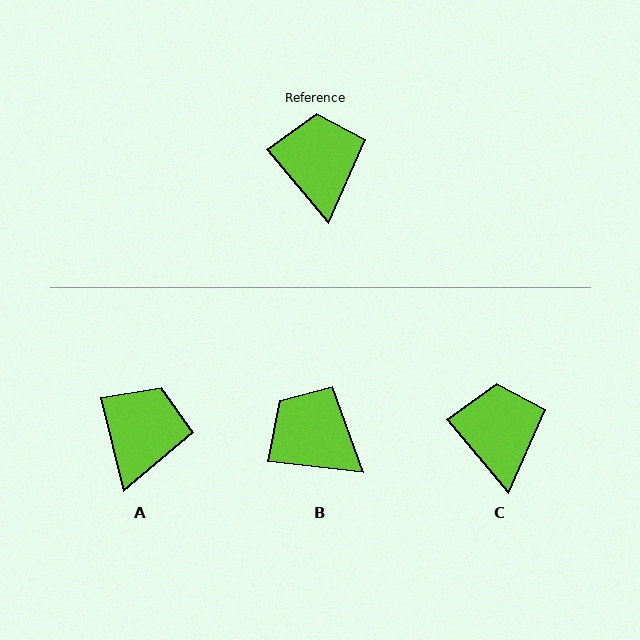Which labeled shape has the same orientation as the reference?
C.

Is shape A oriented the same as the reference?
No, it is off by about 26 degrees.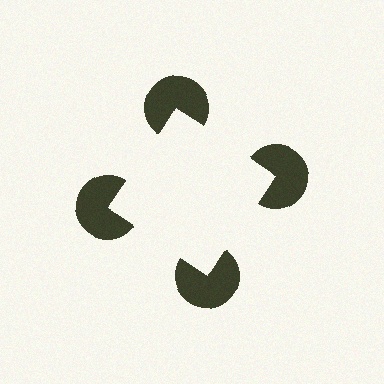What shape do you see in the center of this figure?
An illusory square — its edges are inferred from the aligned wedge cuts in the pac-man discs, not physically drawn.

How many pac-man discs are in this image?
There are 4 — one at each vertex of the illusory square.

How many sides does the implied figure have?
4 sides.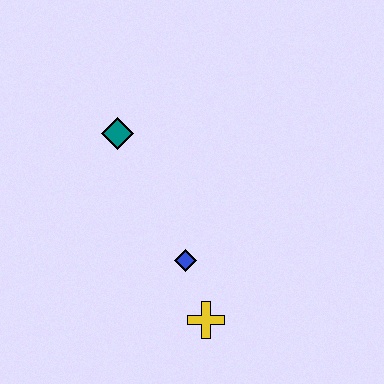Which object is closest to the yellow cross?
The blue diamond is closest to the yellow cross.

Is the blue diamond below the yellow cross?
No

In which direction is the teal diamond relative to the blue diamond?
The teal diamond is above the blue diamond.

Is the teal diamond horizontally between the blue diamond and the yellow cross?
No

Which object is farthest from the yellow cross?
The teal diamond is farthest from the yellow cross.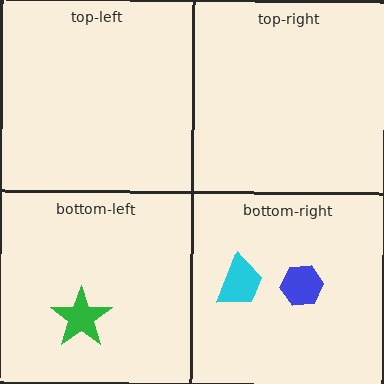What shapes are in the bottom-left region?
The green star.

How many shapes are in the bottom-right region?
2.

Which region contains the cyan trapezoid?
The bottom-right region.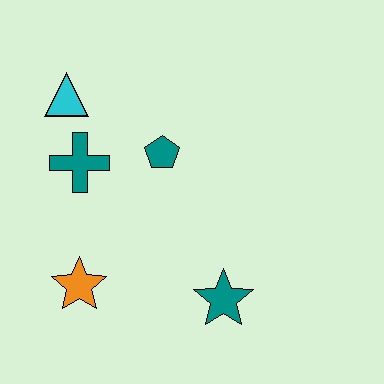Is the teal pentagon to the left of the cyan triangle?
No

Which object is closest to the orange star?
The teal cross is closest to the orange star.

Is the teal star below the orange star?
Yes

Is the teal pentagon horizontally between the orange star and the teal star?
Yes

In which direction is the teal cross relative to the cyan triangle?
The teal cross is below the cyan triangle.